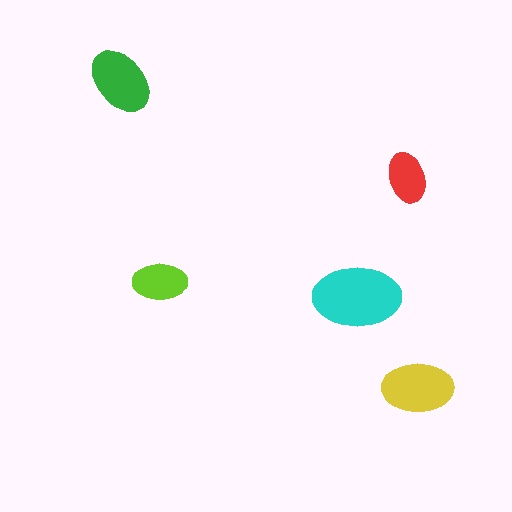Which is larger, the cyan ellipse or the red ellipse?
The cyan one.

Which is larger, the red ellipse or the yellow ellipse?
The yellow one.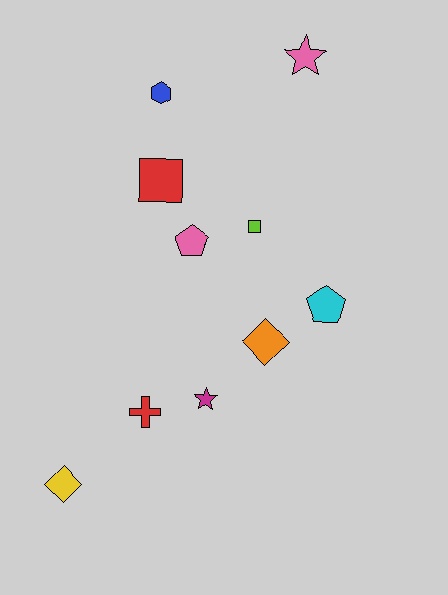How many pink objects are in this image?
There are 2 pink objects.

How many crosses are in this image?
There is 1 cross.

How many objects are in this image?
There are 10 objects.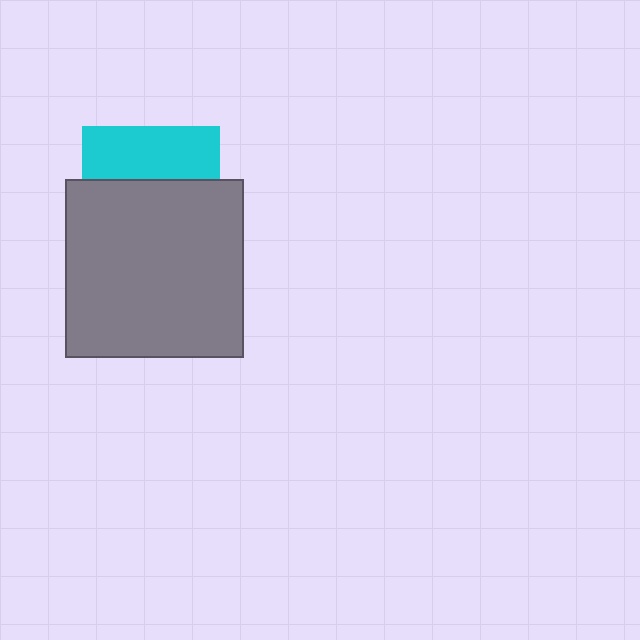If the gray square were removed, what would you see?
You would see the complete cyan square.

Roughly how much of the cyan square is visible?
A small part of it is visible (roughly 39%).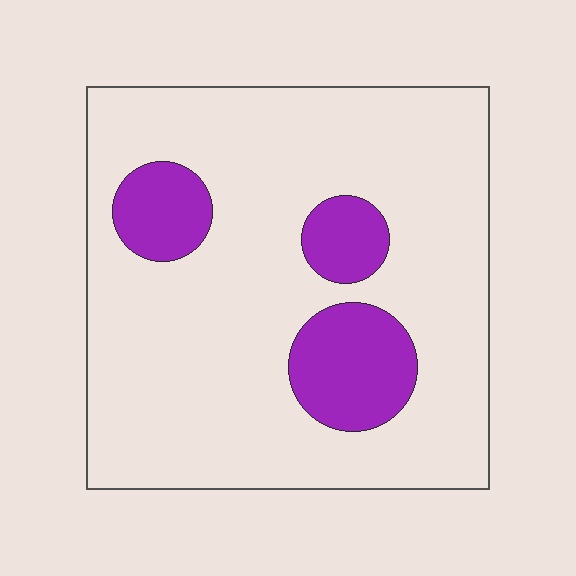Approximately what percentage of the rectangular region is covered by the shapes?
Approximately 15%.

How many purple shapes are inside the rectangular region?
3.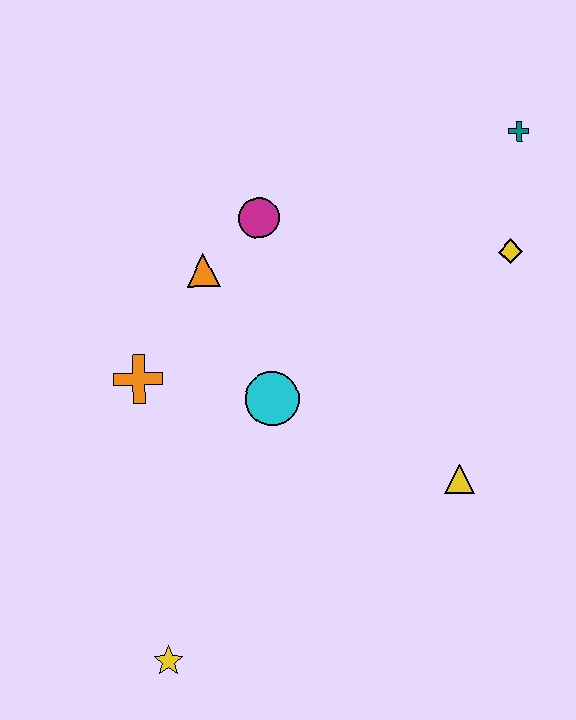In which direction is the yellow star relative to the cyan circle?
The yellow star is below the cyan circle.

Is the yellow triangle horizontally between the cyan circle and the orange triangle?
No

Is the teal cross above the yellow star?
Yes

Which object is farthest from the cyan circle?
The teal cross is farthest from the cyan circle.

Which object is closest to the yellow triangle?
The cyan circle is closest to the yellow triangle.